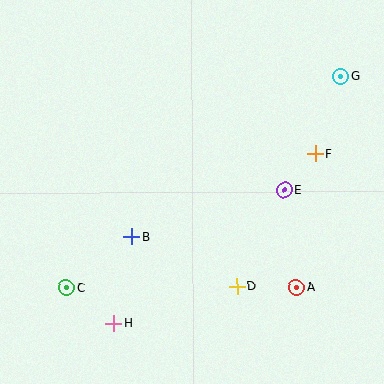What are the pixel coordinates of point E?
Point E is at (284, 190).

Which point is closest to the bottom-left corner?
Point C is closest to the bottom-left corner.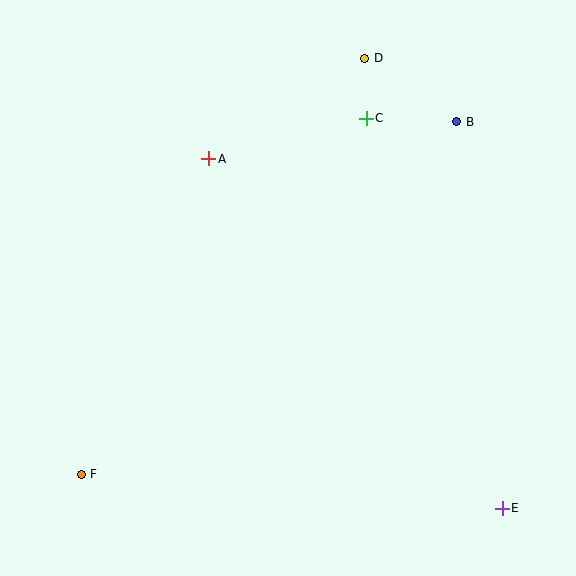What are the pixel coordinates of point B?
Point B is at (457, 122).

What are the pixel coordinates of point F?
Point F is at (81, 474).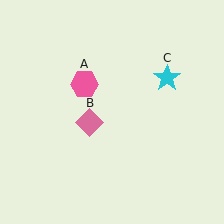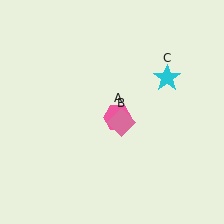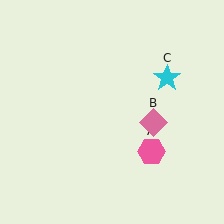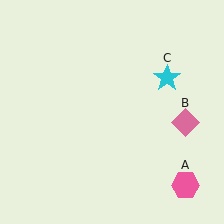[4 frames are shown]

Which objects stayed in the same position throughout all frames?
Cyan star (object C) remained stationary.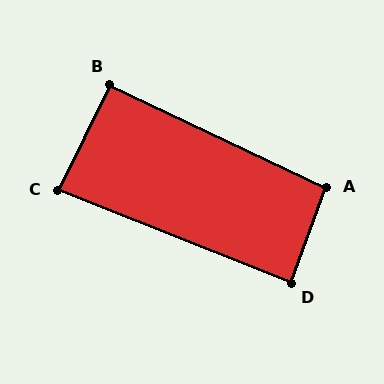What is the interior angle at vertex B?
Approximately 91 degrees (approximately right).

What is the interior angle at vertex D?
Approximately 89 degrees (approximately right).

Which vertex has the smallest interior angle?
C, at approximately 85 degrees.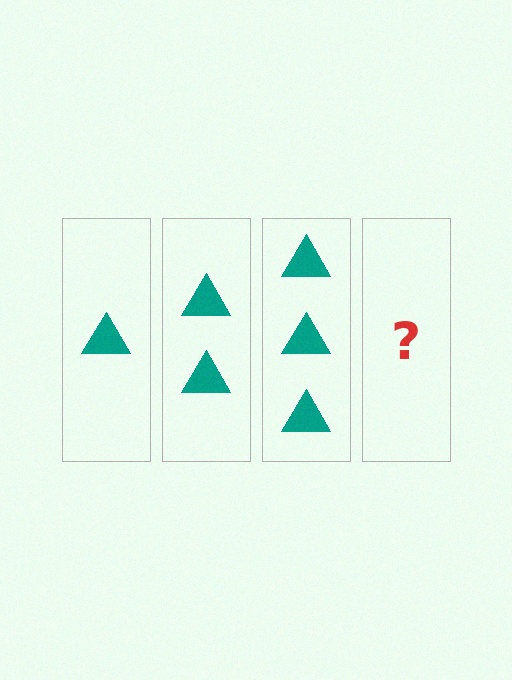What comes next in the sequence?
The next element should be 4 triangles.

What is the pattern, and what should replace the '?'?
The pattern is that each step adds one more triangle. The '?' should be 4 triangles.